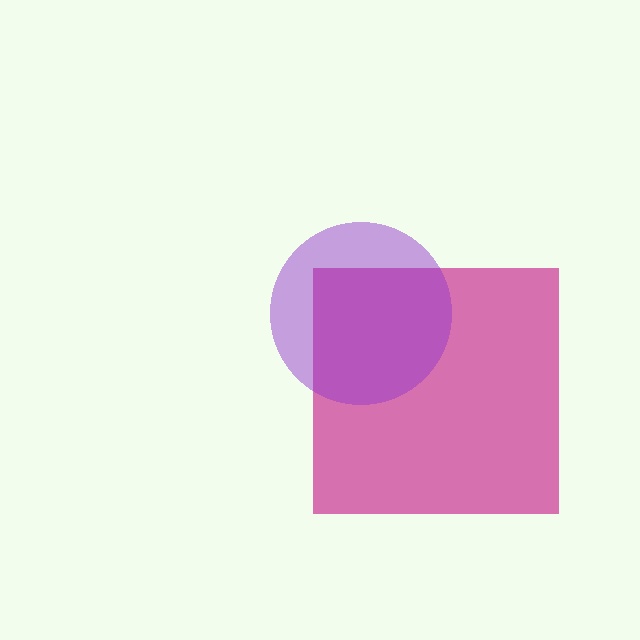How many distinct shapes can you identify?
There are 2 distinct shapes: a magenta square, a purple circle.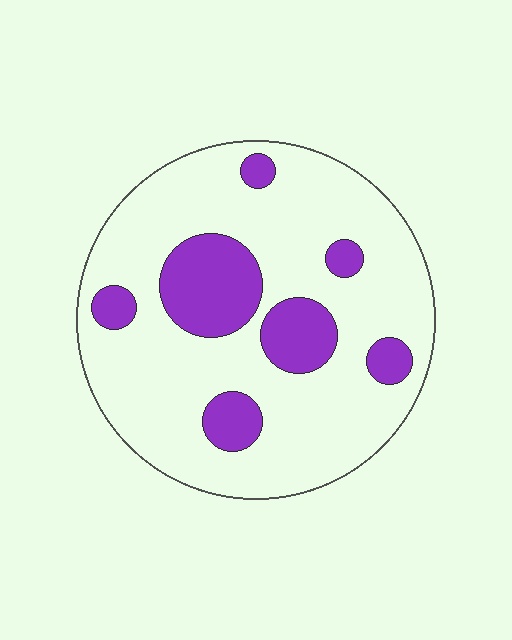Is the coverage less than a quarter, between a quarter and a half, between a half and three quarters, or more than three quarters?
Less than a quarter.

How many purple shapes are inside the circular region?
7.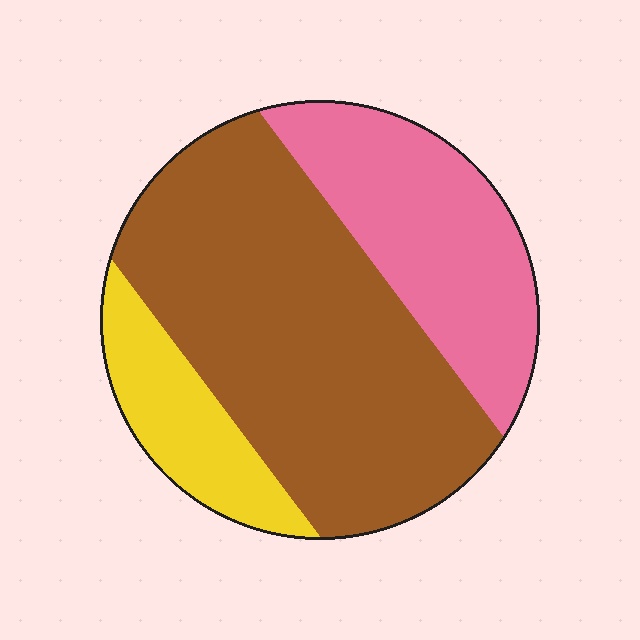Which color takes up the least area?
Yellow, at roughly 15%.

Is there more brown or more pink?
Brown.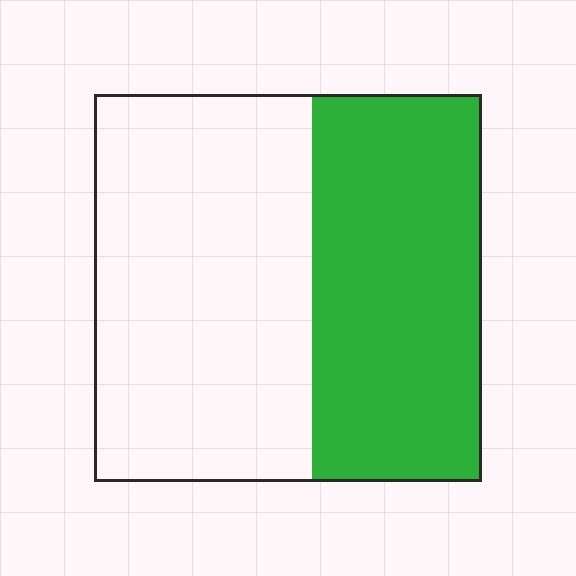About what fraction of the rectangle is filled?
About two fifths (2/5).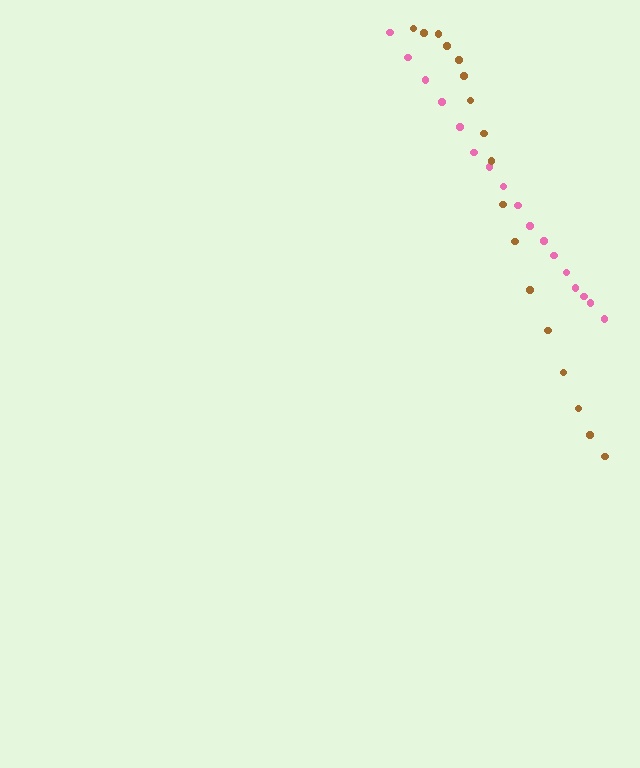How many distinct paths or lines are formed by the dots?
There are 2 distinct paths.